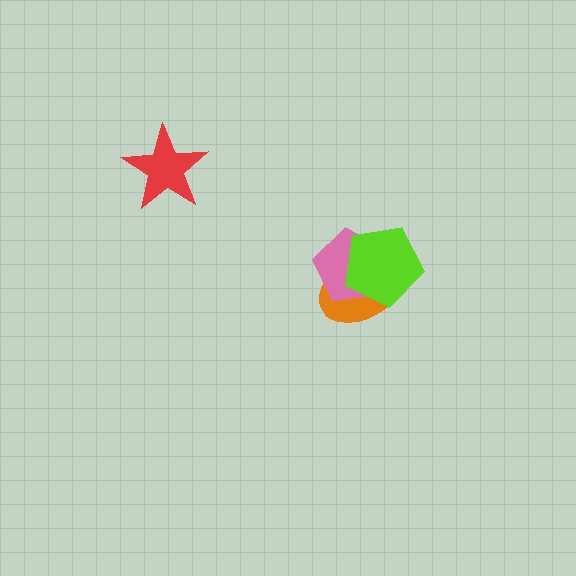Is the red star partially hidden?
No, no other shape covers it.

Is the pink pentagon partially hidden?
Yes, it is partially covered by another shape.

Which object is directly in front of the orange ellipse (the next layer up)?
The pink pentagon is directly in front of the orange ellipse.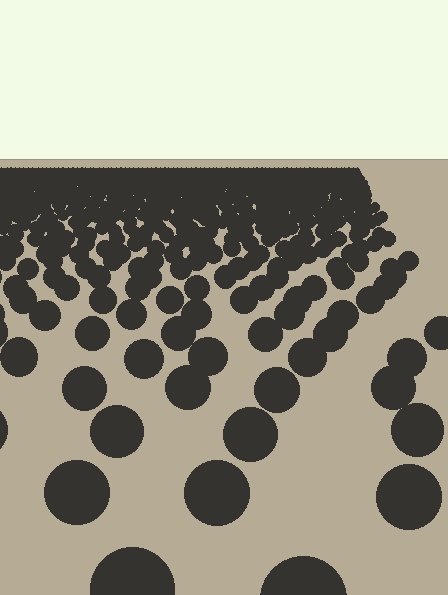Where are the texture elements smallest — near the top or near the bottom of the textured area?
Near the top.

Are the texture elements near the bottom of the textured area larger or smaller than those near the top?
Larger. Near the bottom, elements are closer to the viewer and appear at a bigger on-screen size.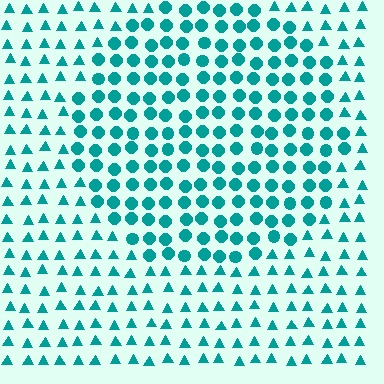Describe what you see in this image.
The image is filled with small teal elements arranged in a uniform grid. A circle-shaped region contains circles, while the surrounding area contains triangles. The boundary is defined purely by the change in element shape.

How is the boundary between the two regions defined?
The boundary is defined by a change in element shape: circles inside vs. triangles outside. All elements share the same color and spacing.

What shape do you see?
I see a circle.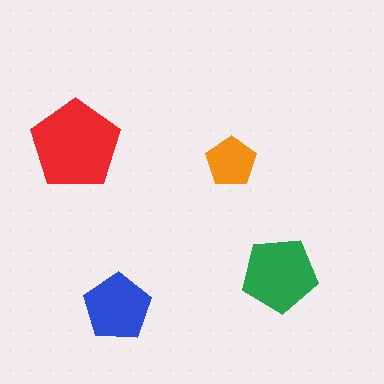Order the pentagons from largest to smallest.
the red one, the green one, the blue one, the orange one.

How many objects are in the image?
There are 4 objects in the image.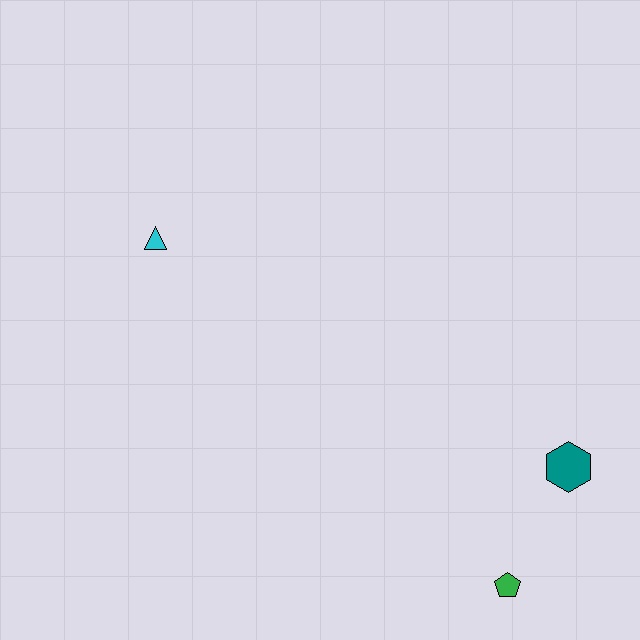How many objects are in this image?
There are 3 objects.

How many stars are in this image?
There are no stars.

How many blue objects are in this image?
There are no blue objects.